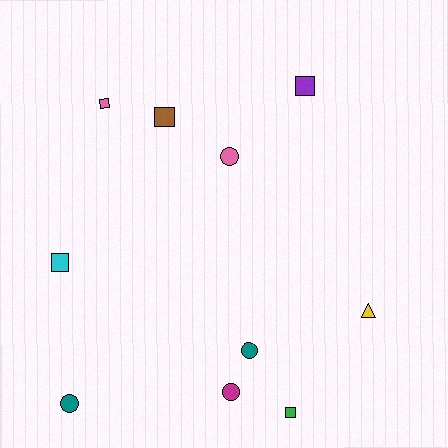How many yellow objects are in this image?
There is 1 yellow object.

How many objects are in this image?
There are 10 objects.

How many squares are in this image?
There are 5 squares.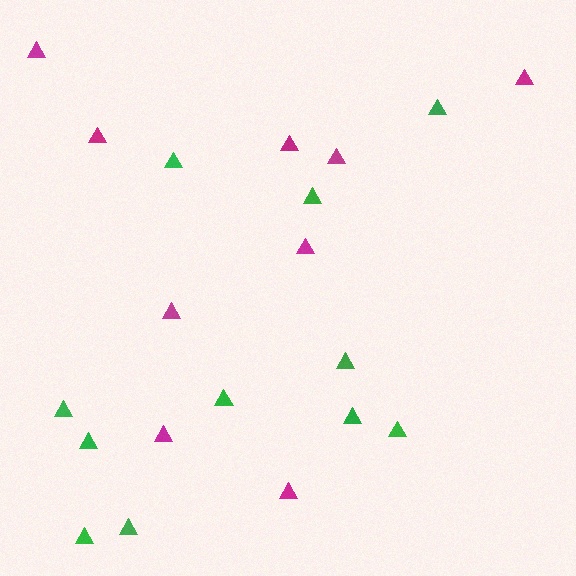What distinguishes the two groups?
There are 2 groups: one group of magenta triangles (9) and one group of green triangles (11).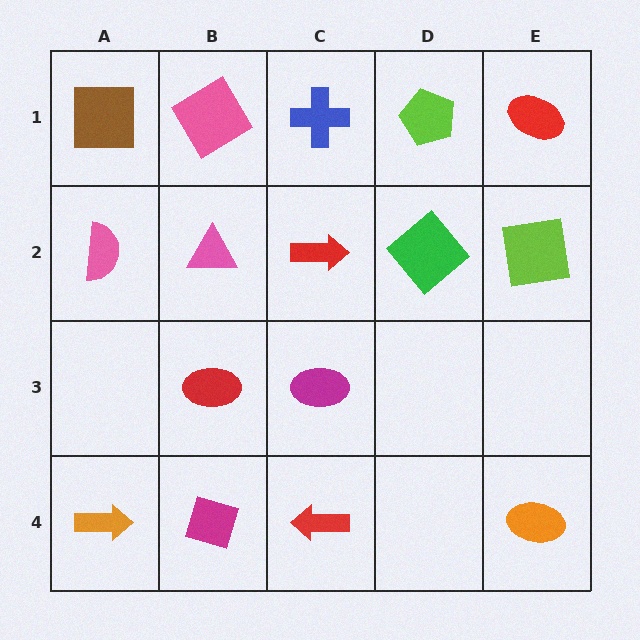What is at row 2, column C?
A red arrow.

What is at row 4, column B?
A magenta diamond.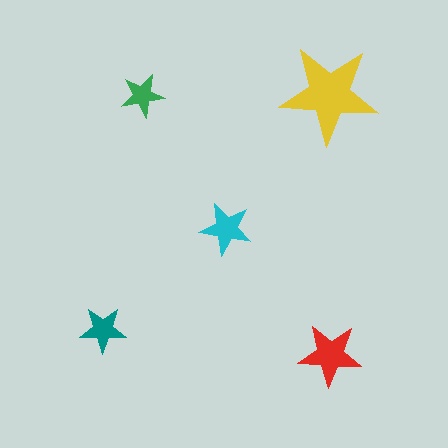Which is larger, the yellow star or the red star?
The yellow one.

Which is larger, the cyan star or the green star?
The cyan one.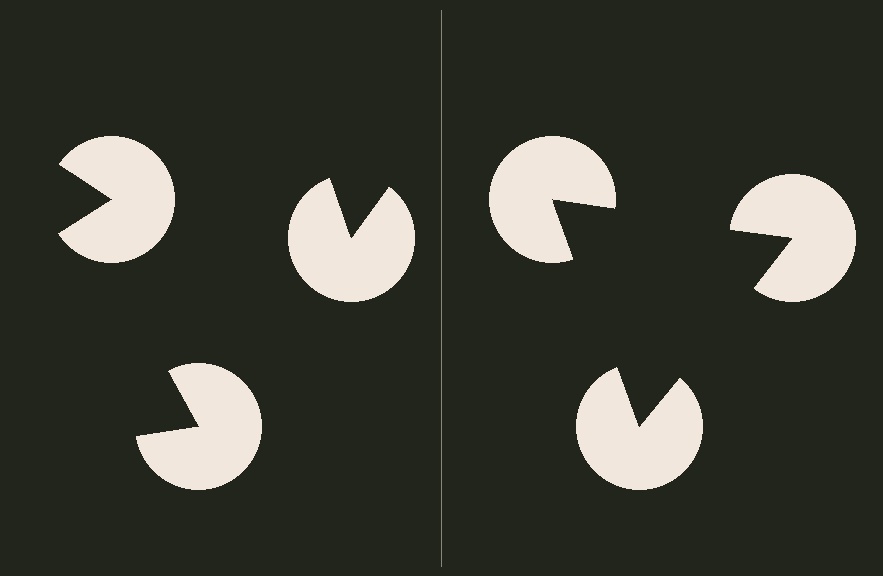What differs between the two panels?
The pac-man discs are positioned identically on both sides; only the wedge orientations differ. On the right they align to a triangle; on the left they are misaligned.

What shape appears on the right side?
An illusory triangle.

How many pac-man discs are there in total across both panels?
6 — 3 on each side.